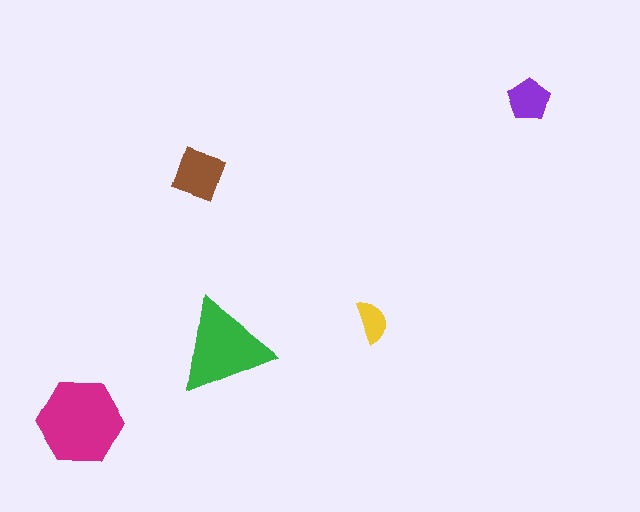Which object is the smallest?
The yellow semicircle.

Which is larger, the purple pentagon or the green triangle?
The green triangle.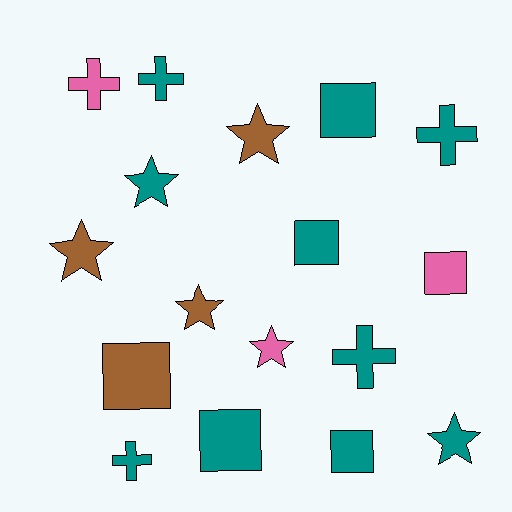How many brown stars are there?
There are 3 brown stars.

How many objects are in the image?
There are 17 objects.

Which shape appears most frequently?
Square, with 6 objects.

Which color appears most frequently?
Teal, with 10 objects.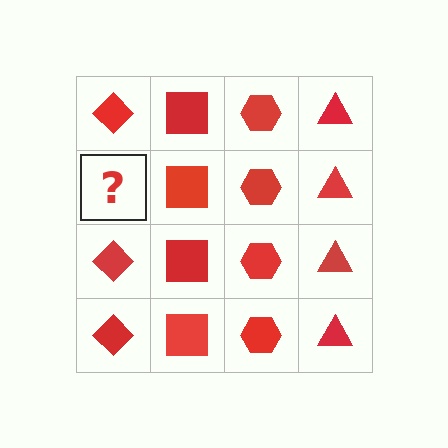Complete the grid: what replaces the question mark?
The question mark should be replaced with a red diamond.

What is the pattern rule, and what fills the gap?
The rule is that each column has a consistent shape. The gap should be filled with a red diamond.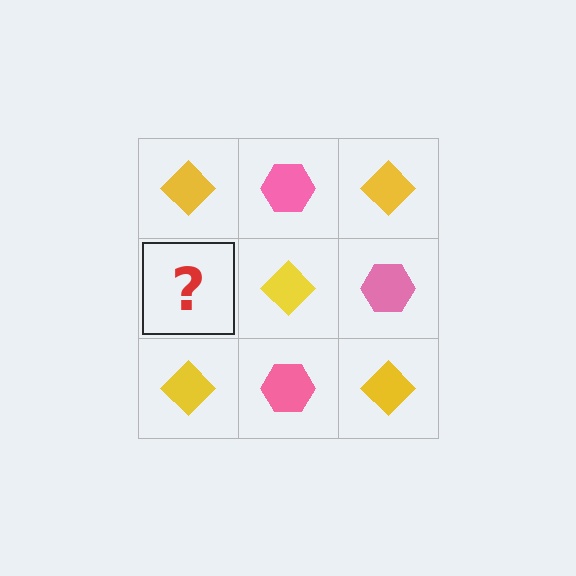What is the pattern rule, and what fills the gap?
The rule is that it alternates yellow diamond and pink hexagon in a checkerboard pattern. The gap should be filled with a pink hexagon.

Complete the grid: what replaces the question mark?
The question mark should be replaced with a pink hexagon.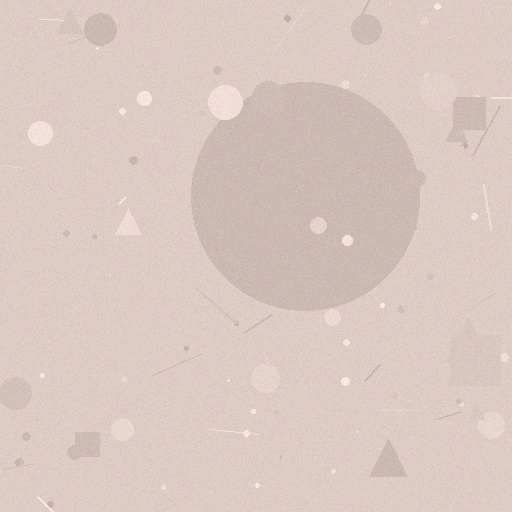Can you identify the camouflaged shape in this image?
The camouflaged shape is a circle.